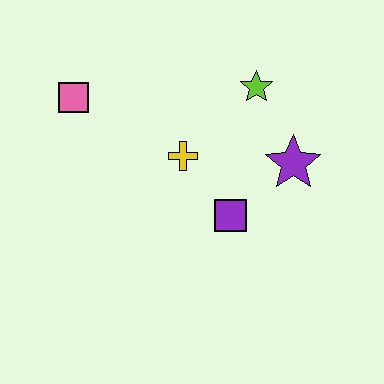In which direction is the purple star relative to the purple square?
The purple star is to the right of the purple square.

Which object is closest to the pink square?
The yellow cross is closest to the pink square.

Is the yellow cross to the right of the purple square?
No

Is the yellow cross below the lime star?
Yes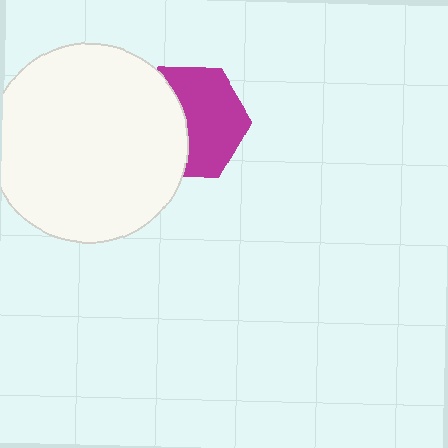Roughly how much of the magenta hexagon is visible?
About half of it is visible (roughly 58%).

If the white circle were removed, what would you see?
You would see the complete magenta hexagon.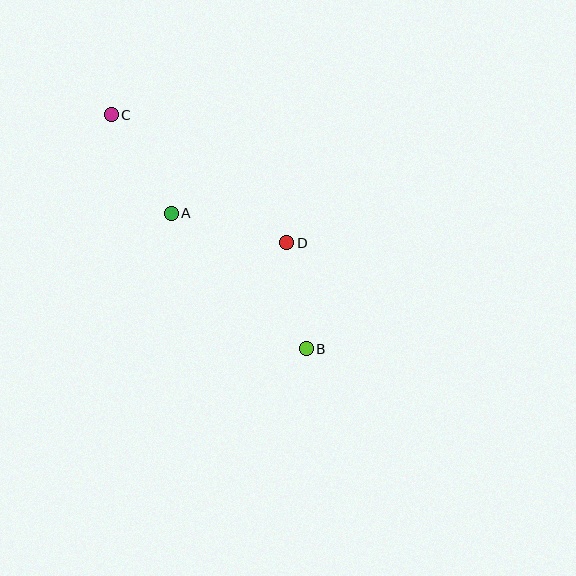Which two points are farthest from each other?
Points B and C are farthest from each other.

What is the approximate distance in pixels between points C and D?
The distance between C and D is approximately 217 pixels.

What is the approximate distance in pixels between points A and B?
The distance between A and B is approximately 191 pixels.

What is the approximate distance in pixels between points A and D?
The distance between A and D is approximately 119 pixels.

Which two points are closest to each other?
Points B and D are closest to each other.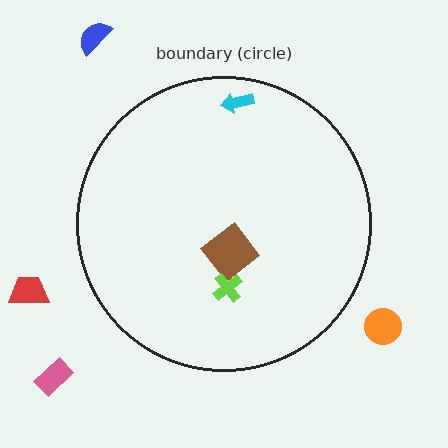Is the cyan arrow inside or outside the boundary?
Inside.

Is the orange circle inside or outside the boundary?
Outside.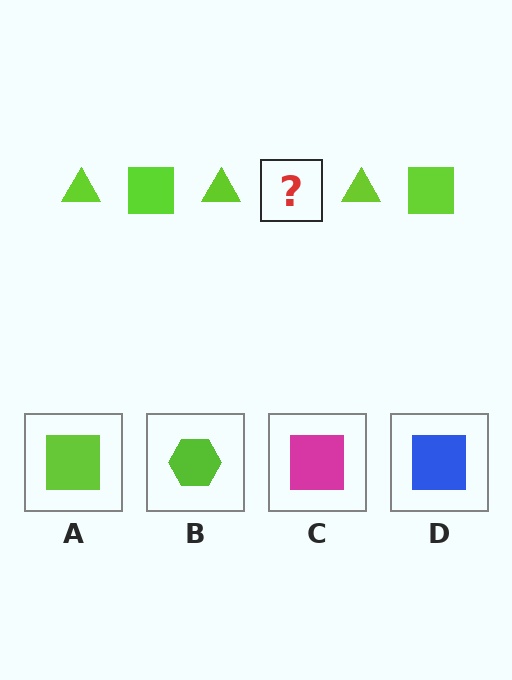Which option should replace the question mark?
Option A.